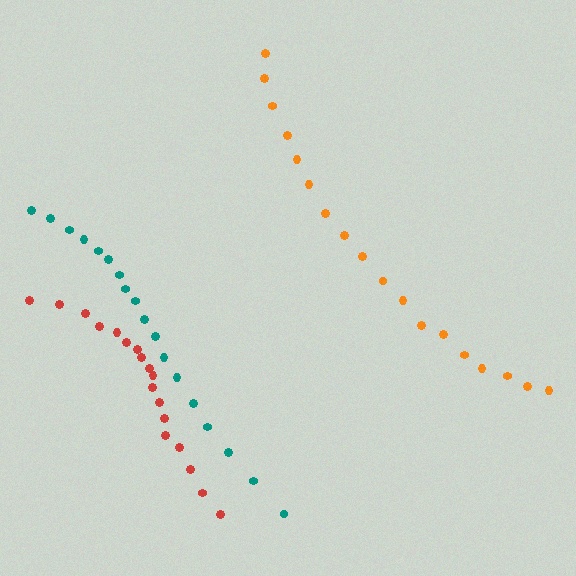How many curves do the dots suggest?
There are 3 distinct paths.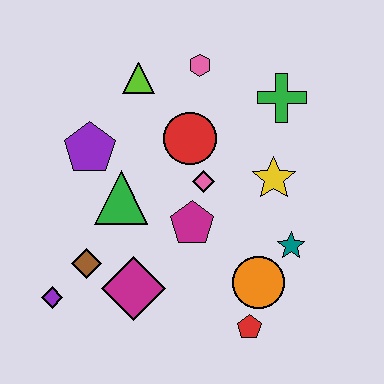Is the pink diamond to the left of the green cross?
Yes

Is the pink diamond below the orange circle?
No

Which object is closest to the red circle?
The pink diamond is closest to the red circle.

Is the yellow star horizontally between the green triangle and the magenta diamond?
No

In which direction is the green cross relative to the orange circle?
The green cross is above the orange circle.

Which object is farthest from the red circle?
The purple diamond is farthest from the red circle.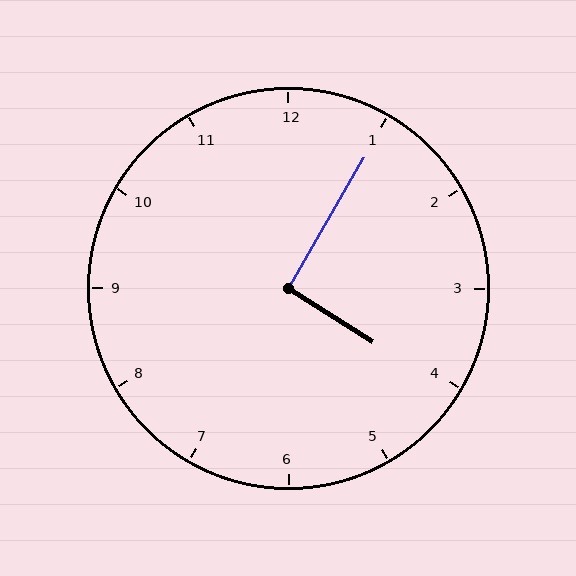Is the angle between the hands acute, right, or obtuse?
It is right.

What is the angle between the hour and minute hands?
Approximately 92 degrees.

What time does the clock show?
4:05.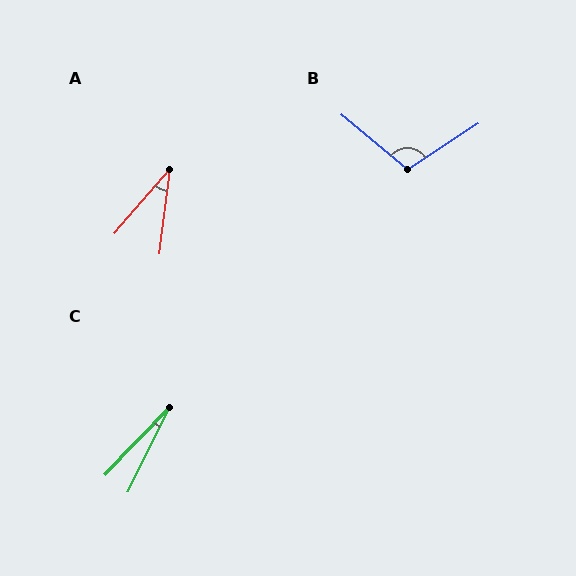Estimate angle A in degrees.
Approximately 34 degrees.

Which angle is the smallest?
C, at approximately 18 degrees.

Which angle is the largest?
B, at approximately 107 degrees.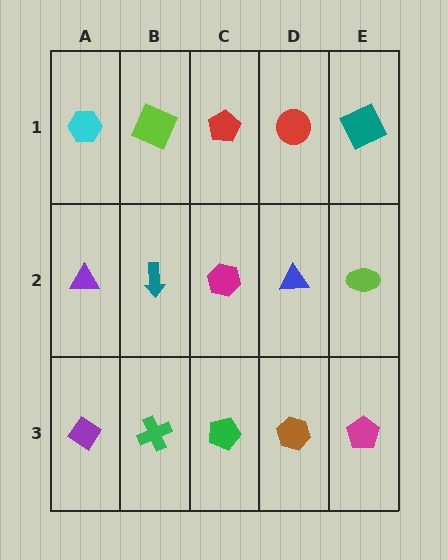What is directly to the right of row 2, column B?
A magenta hexagon.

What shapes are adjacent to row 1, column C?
A magenta hexagon (row 2, column C), a lime square (row 1, column B), a red circle (row 1, column D).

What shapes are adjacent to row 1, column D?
A blue triangle (row 2, column D), a red pentagon (row 1, column C), a teal square (row 1, column E).